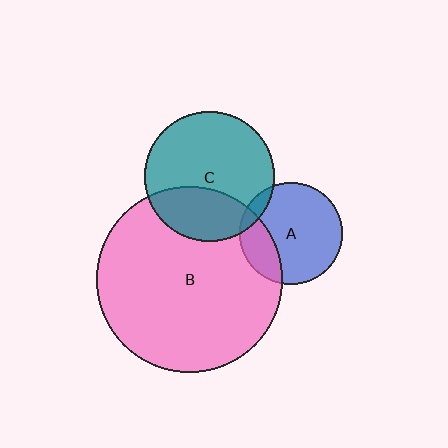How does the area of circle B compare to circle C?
Approximately 2.1 times.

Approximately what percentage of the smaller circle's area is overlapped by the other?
Approximately 10%.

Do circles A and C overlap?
Yes.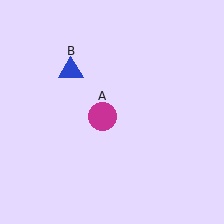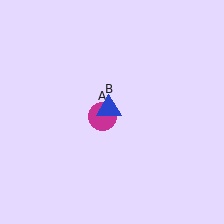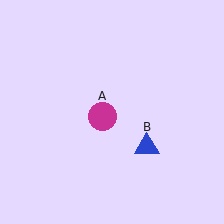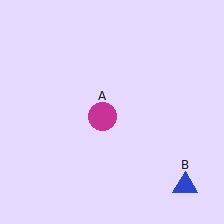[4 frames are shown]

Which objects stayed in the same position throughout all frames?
Magenta circle (object A) remained stationary.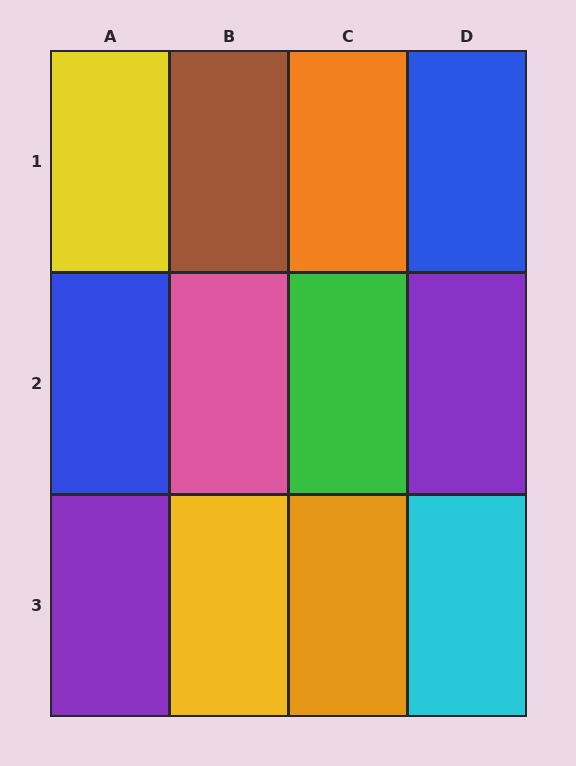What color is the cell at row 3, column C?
Orange.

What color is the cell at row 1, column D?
Blue.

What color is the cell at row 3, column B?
Yellow.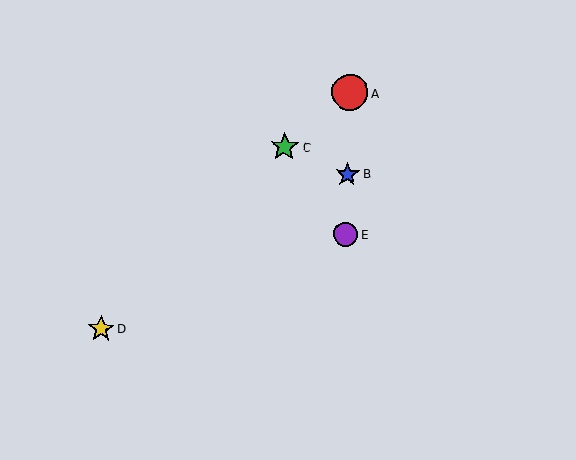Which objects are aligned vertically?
Objects A, B, E are aligned vertically.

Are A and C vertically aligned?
No, A is at x≈350 and C is at x≈285.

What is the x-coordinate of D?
Object D is at x≈101.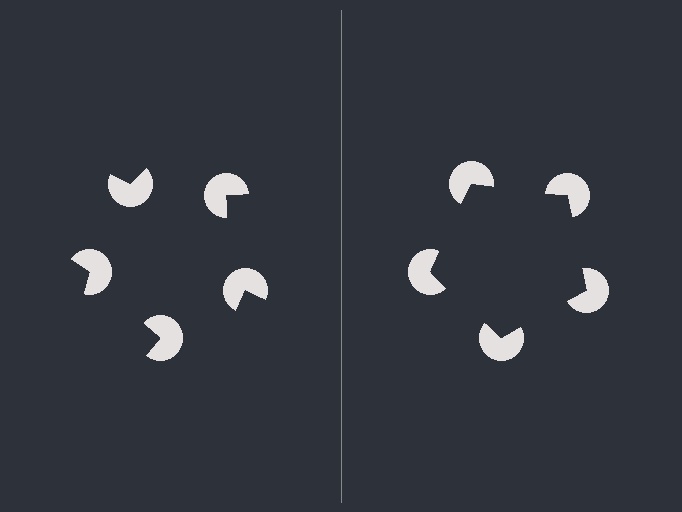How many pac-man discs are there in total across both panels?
10 — 5 on each side.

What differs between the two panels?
The pac-man discs are positioned identically on both sides; only the wedge orientations differ. On the right they align to a pentagon; on the left they are misaligned.